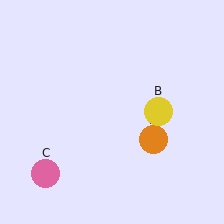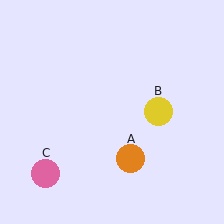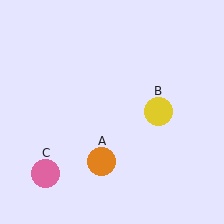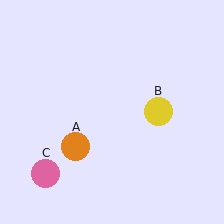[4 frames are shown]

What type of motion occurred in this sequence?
The orange circle (object A) rotated clockwise around the center of the scene.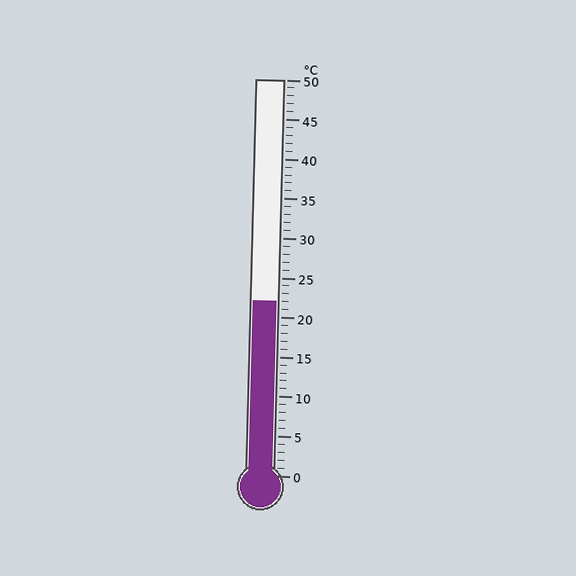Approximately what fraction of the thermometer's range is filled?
The thermometer is filled to approximately 45% of its range.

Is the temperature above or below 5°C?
The temperature is above 5°C.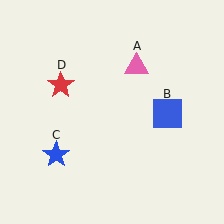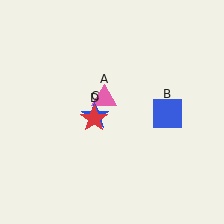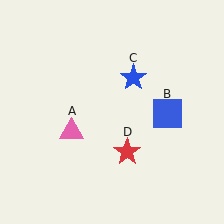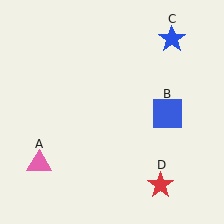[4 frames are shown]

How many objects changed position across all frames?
3 objects changed position: pink triangle (object A), blue star (object C), red star (object D).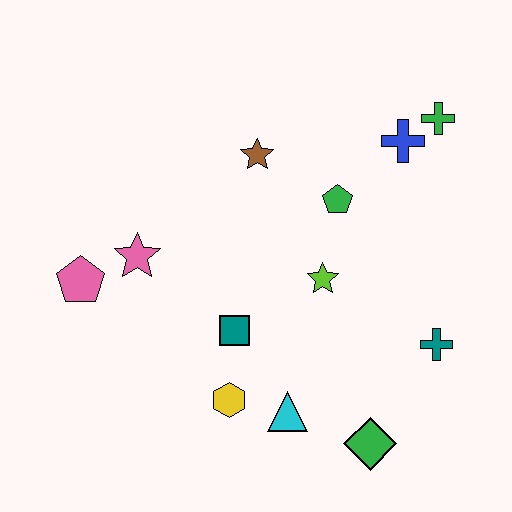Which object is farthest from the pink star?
The green cross is farthest from the pink star.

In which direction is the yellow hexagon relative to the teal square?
The yellow hexagon is below the teal square.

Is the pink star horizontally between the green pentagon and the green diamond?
No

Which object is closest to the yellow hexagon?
The cyan triangle is closest to the yellow hexagon.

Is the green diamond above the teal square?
No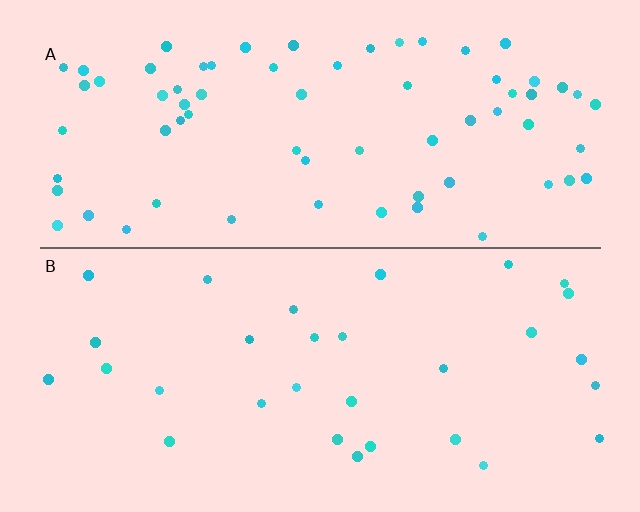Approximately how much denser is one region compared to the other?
Approximately 2.3× — region A over region B.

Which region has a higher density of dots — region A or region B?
A (the top).